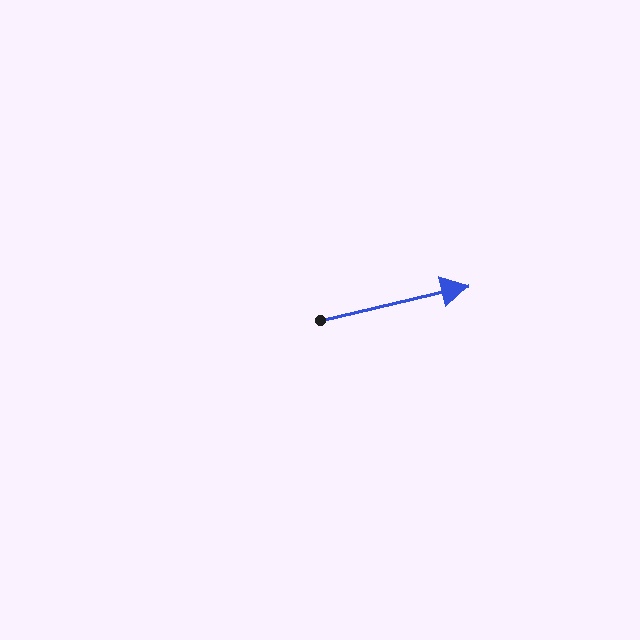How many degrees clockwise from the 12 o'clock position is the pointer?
Approximately 77 degrees.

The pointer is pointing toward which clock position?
Roughly 3 o'clock.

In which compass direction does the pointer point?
East.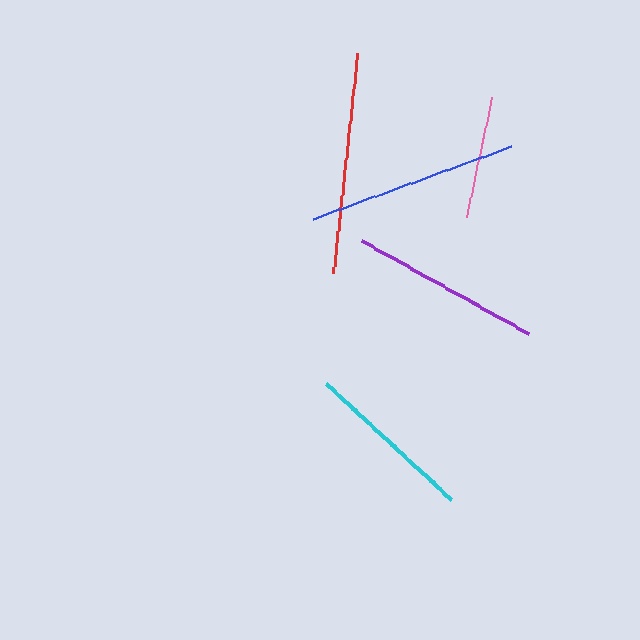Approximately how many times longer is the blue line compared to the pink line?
The blue line is approximately 1.7 times the length of the pink line.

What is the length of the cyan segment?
The cyan segment is approximately 170 pixels long.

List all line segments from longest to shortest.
From longest to shortest: red, blue, purple, cyan, pink.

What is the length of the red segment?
The red segment is approximately 222 pixels long.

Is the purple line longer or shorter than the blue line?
The blue line is longer than the purple line.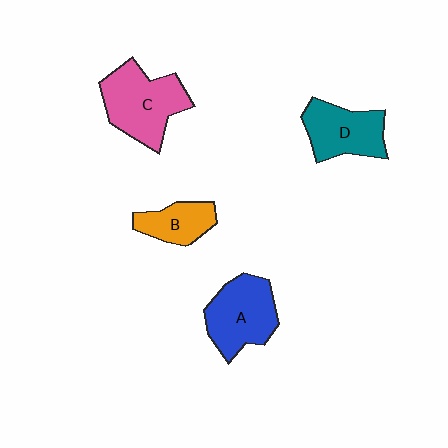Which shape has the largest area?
Shape C (pink).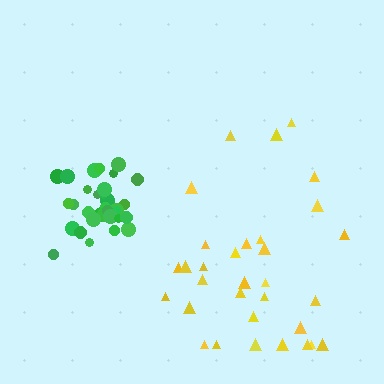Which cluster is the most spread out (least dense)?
Yellow.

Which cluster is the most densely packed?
Green.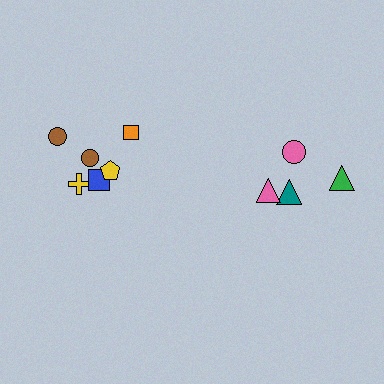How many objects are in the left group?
There are 6 objects.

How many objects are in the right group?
There are 4 objects.